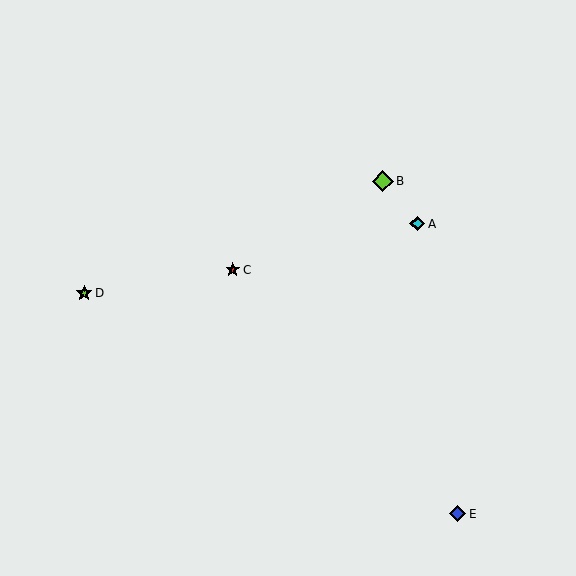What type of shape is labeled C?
Shape C is a red star.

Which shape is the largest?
The lime diamond (labeled B) is the largest.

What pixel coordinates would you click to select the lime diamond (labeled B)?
Click at (383, 181) to select the lime diamond B.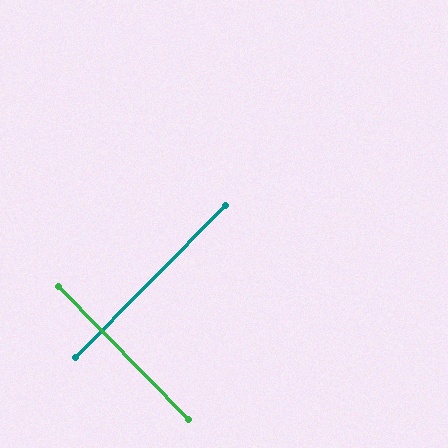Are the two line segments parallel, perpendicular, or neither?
Perpendicular — they meet at approximately 89°.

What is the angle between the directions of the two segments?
Approximately 89 degrees.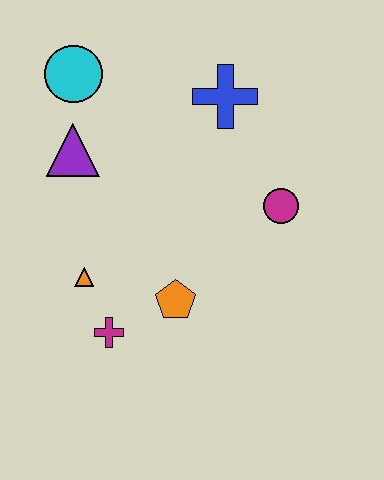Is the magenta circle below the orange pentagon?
No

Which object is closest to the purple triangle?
The cyan circle is closest to the purple triangle.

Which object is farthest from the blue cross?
The magenta cross is farthest from the blue cross.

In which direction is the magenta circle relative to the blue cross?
The magenta circle is below the blue cross.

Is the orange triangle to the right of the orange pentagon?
No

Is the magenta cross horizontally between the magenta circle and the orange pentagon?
No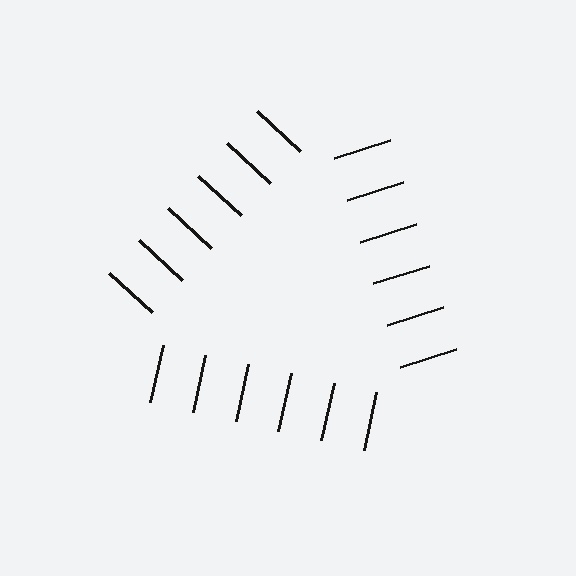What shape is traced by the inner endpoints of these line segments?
An illusory triangle — the line segments terminate on its edges but no continuous stroke is drawn.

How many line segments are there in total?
18 — 6 along each of the 3 edges.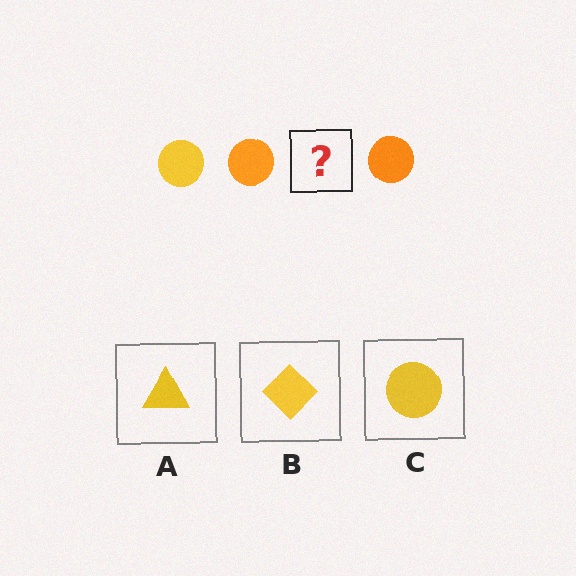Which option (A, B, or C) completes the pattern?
C.